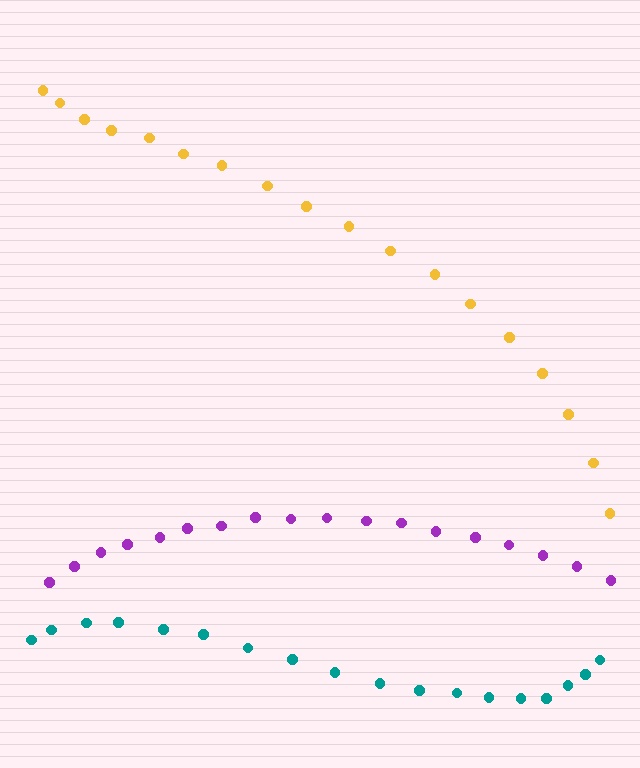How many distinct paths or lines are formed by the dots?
There are 3 distinct paths.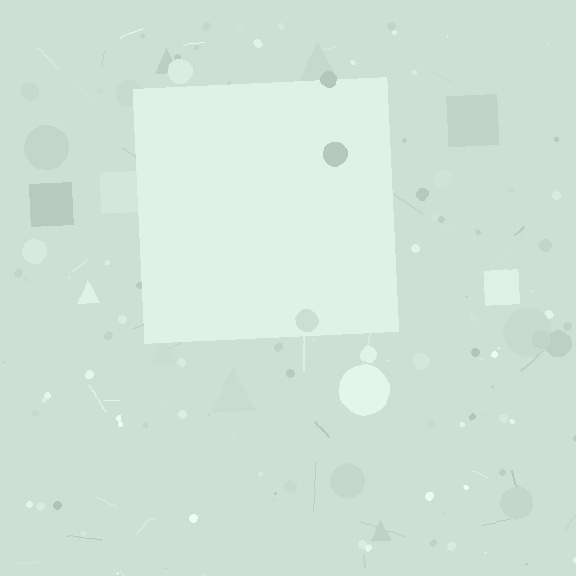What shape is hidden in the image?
A square is hidden in the image.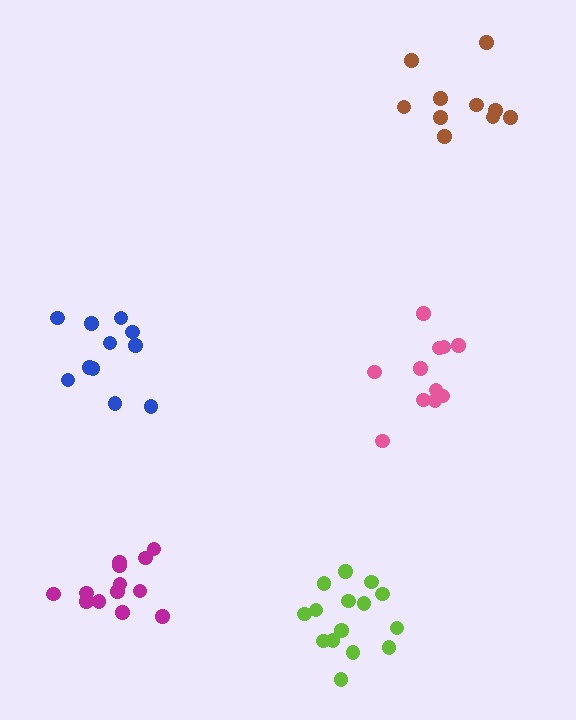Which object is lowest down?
The lime cluster is bottommost.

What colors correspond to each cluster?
The clusters are colored: magenta, pink, blue, brown, lime.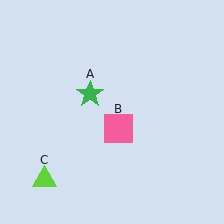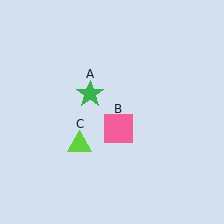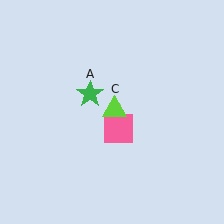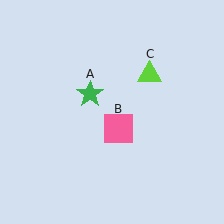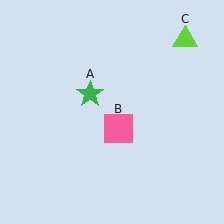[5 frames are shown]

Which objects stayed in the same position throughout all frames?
Green star (object A) and pink square (object B) remained stationary.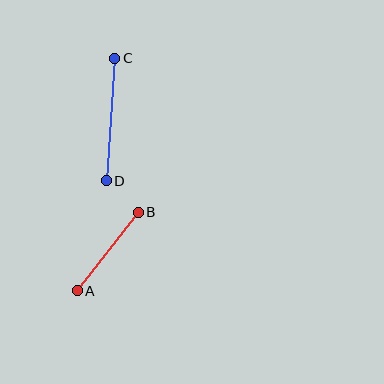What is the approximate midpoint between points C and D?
The midpoint is at approximately (110, 119) pixels.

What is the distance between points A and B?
The distance is approximately 99 pixels.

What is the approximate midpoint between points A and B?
The midpoint is at approximately (108, 251) pixels.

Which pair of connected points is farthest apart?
Points C and D are farthest apart.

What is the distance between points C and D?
The distance is approximately 123 pixels.